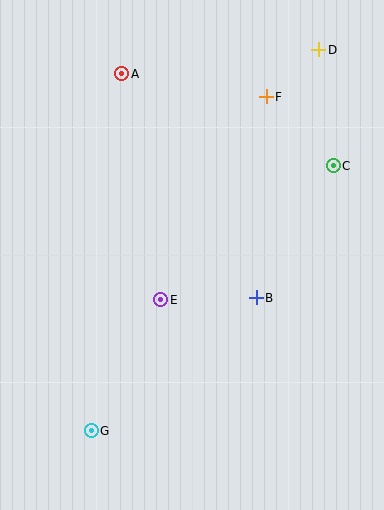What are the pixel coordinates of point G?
Point G is at (91, 431).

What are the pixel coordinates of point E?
Point E is at (161, 300).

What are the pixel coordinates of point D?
Point D is at (319, 50).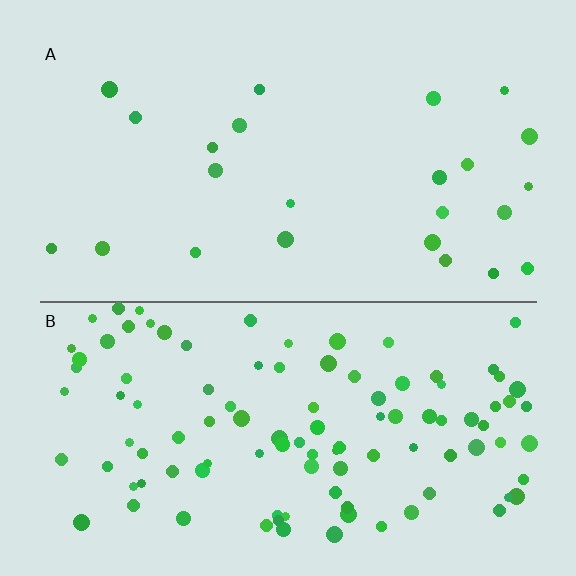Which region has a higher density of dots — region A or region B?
B (the bottom).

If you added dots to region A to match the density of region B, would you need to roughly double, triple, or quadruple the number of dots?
Approximately quadruple.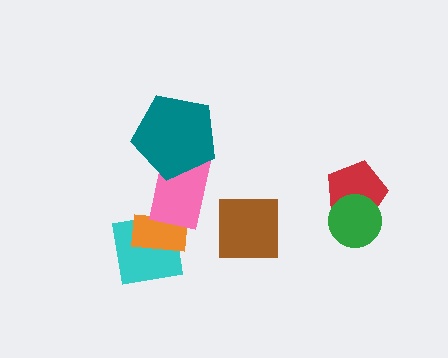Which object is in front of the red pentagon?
The green circle is in front of the red pentagon.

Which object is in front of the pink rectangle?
The teal pentagon is in front of the pink rectangle.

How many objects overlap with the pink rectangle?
2 objects overlap with the pink rectangle.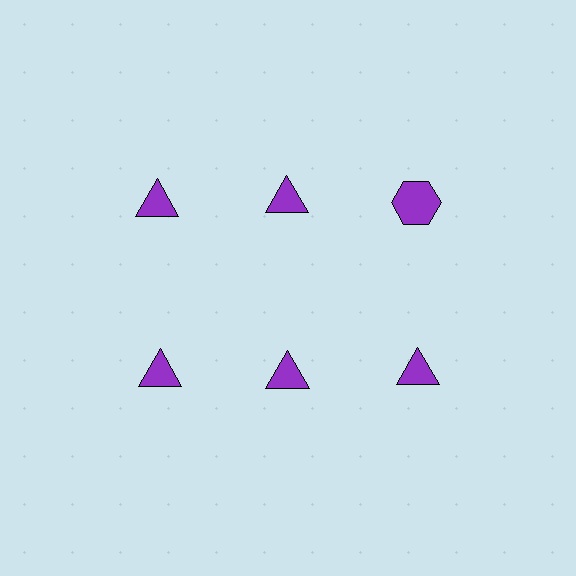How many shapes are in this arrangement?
There are 6 shapes arranged in a grid pattern.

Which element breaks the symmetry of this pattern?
The purple hexagon in the top row, center column breaks the symmetry. All other shapes are purple triangles.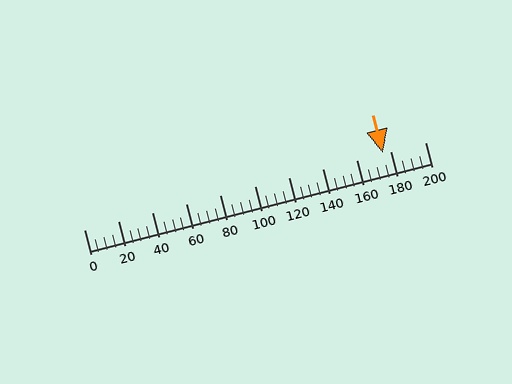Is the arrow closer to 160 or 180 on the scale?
The arrow is closer to 180.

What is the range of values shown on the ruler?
The ruler shows values from 0 to 200.